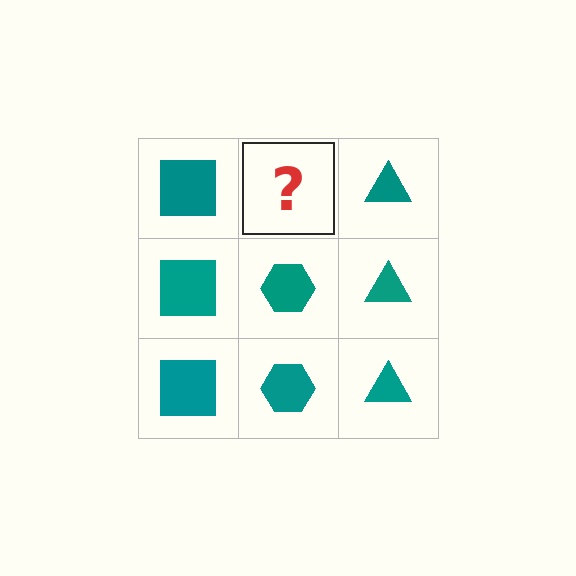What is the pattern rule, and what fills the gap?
The rule is that each column has a consistent shape. The gap should be filled with a teal hexagon.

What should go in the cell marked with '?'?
The missing cell should contain a teal hexagon.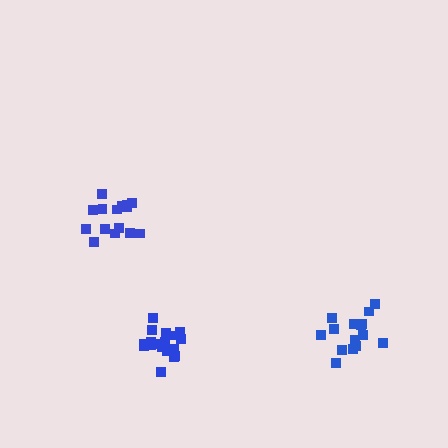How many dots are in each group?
Group 1: 18 dots, Group 2: 15 dots, Group 3: 15 dots (48 total).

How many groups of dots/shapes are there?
There are 3 groups.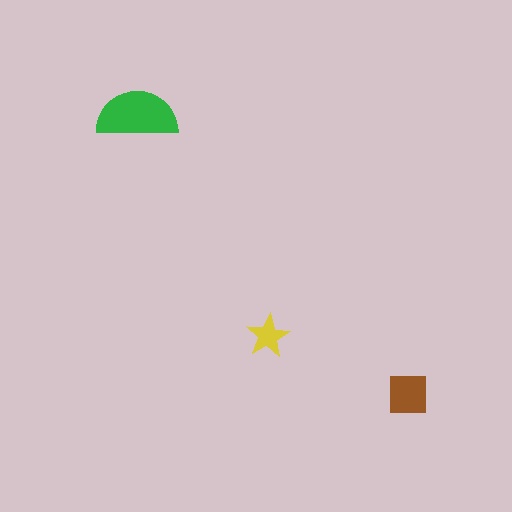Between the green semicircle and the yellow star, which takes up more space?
The green semicircle.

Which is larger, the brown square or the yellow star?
The brown square.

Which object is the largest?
The green semicircle.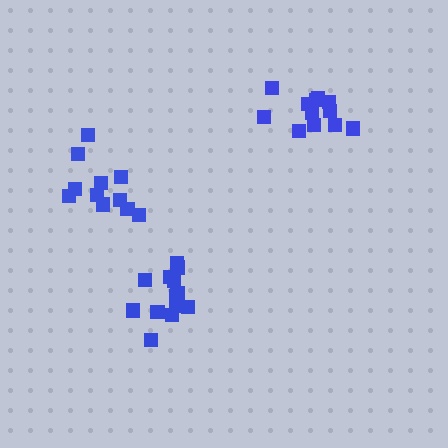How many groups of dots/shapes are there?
There are 3 groups.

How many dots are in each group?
Group 1: 12 dots, Group 2: 14 dots, Group 3: 11 dots (37 total).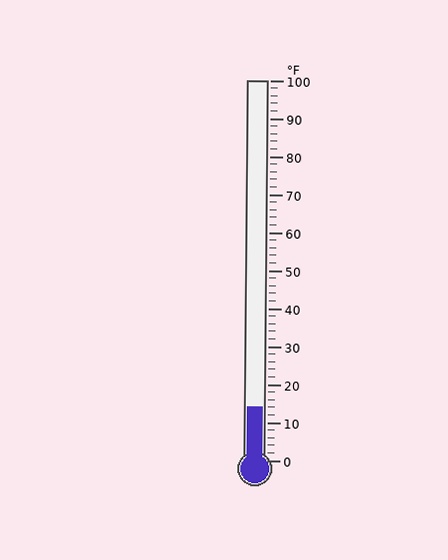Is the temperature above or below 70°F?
The temperature is below 70°F.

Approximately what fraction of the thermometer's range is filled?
The thermometer is filled to approximately 15% of its range.